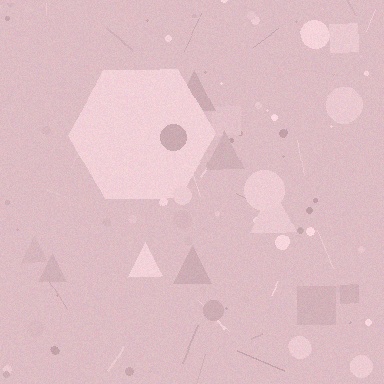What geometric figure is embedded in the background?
A hexagon is embedded in the background.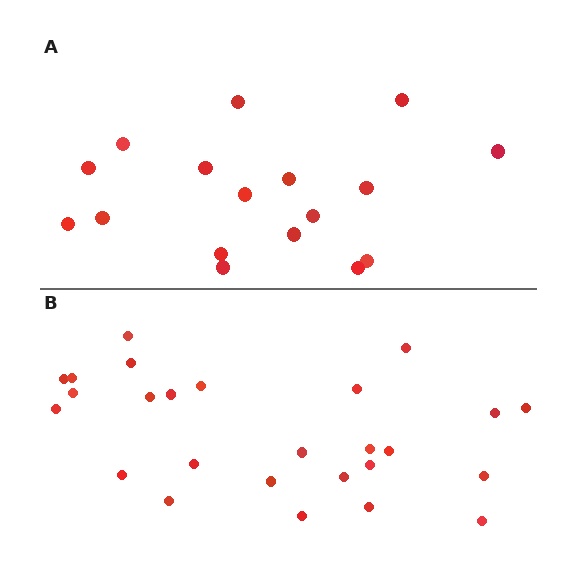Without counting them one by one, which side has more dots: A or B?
Region B (the bottom region) has more dots.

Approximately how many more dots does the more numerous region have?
Region B has roughly 8 or so more dots than region A.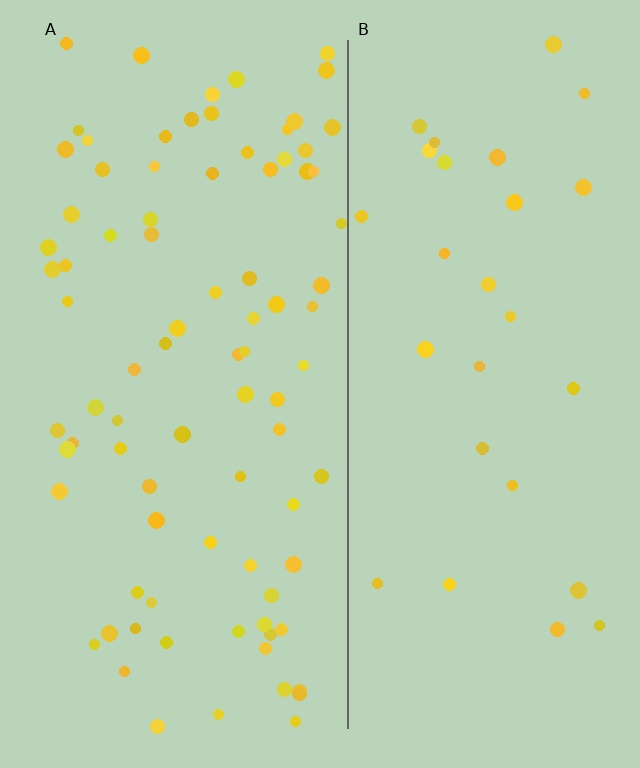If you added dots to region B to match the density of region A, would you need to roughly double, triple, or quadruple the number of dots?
Approximately triple.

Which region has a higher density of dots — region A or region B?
A (the left).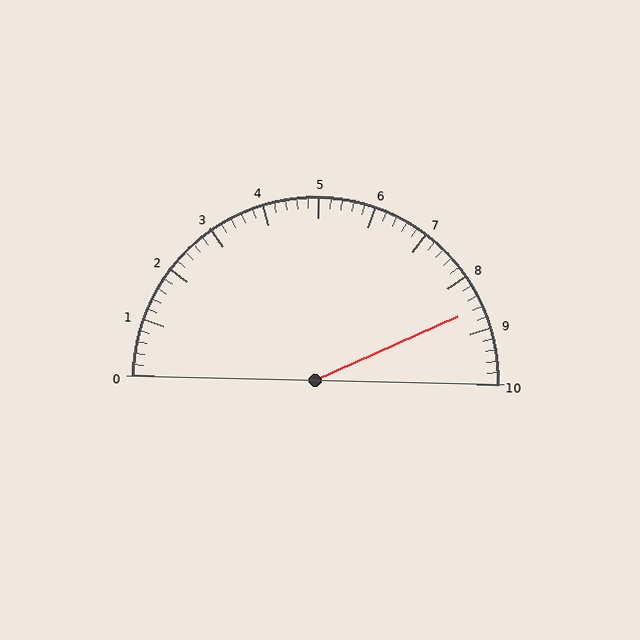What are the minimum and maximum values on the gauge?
The gauge ranges from 0 to 10.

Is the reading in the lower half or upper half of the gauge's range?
The reading is in the upper half of the range (0 to 10).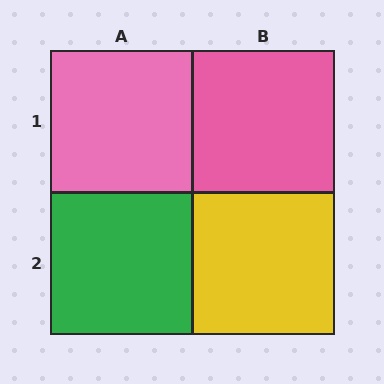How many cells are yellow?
1 cell is yellow.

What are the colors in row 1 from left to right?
Pink, pink.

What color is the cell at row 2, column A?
Green.